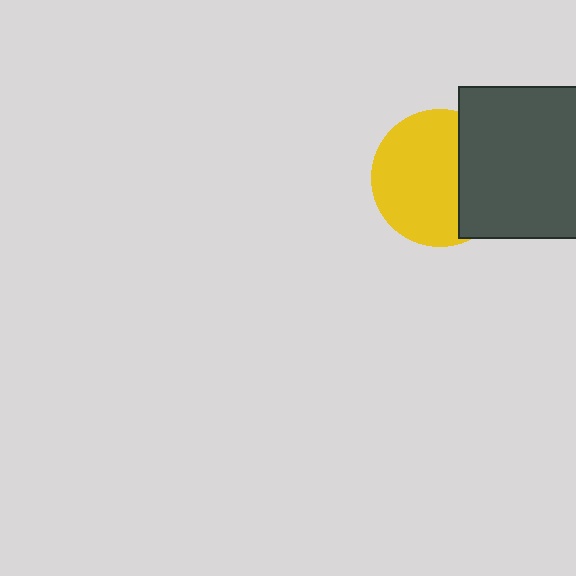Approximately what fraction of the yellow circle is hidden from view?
Roughly 34% of the yellow circle is hidden behind the dark gray square.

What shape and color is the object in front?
The object in front is a dark gray square.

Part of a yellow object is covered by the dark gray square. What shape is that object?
It is a circle.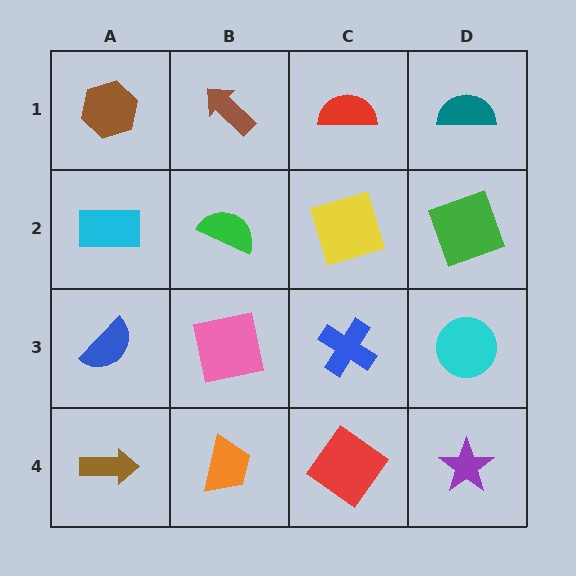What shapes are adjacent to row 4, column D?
A cyan circle (row 3, column D), a red diamond (row 4, column C).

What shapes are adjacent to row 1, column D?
A green square (row 2, column D), a red semicircle (row 1, column C).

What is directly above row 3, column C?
A yellow square.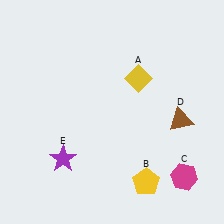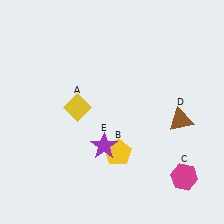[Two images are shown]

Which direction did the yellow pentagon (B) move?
The yellow pentagon (B) moved up.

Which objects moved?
The objects that moved are: the yellow diamond (A), the yellow pentagon (B), the purple star (E).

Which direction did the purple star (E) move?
The purple star (E) moved right.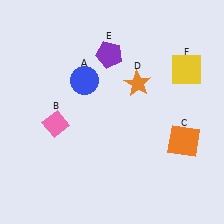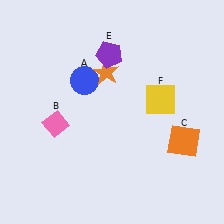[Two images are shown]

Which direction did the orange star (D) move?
The orange star (D) moved left.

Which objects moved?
The objects that moved are: the orange star (D), the yellow square (F).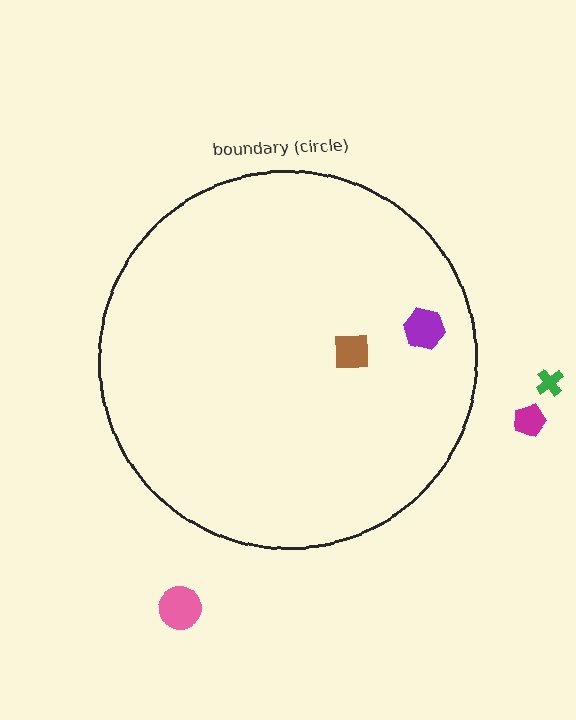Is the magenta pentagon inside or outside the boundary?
Outside.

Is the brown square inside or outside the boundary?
Inside.